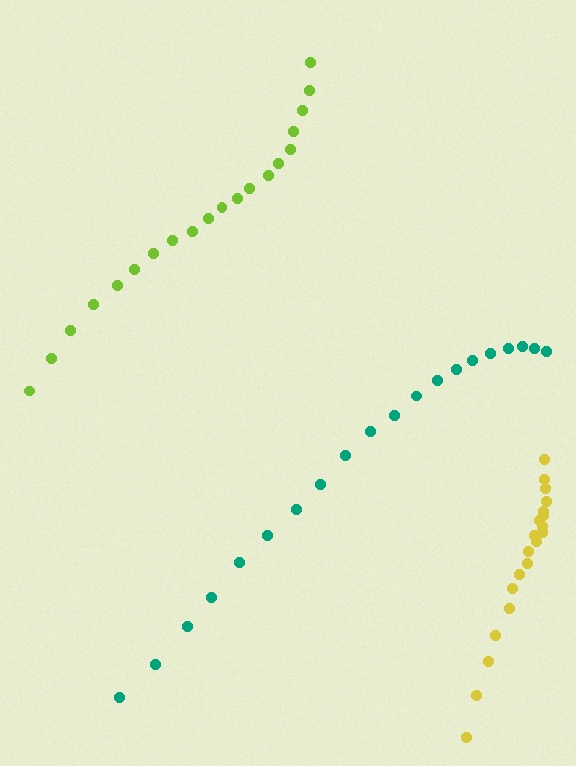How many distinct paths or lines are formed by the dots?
There are 3 distinct paths.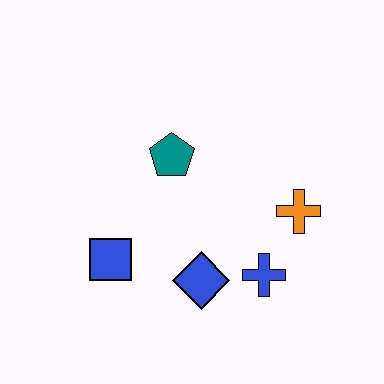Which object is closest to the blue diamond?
The blue cross is closest to the blue diamond.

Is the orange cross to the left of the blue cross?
No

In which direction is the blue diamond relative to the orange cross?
The blue diamond is to the left of the orange cross.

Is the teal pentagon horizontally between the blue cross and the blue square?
Yes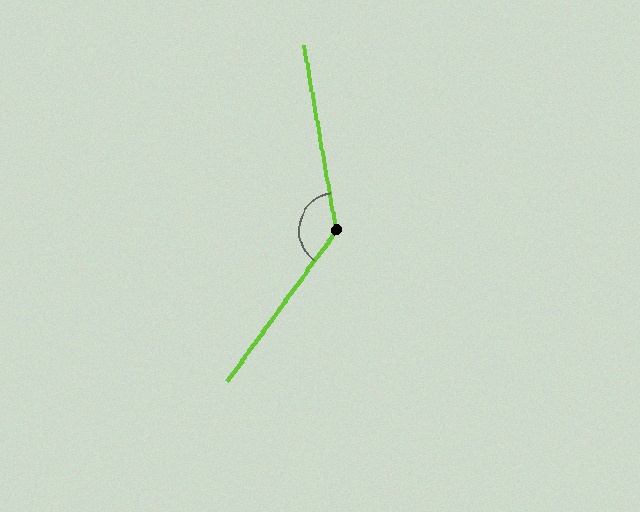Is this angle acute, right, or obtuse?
It is obtuse.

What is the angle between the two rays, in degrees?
Approximately 134 degrees.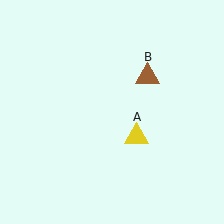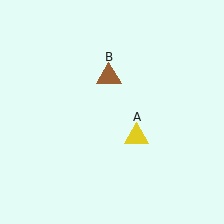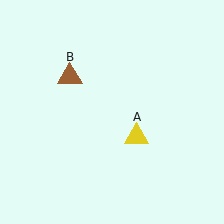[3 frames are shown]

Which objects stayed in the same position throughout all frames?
Yellow triangle (object A) remained stationary.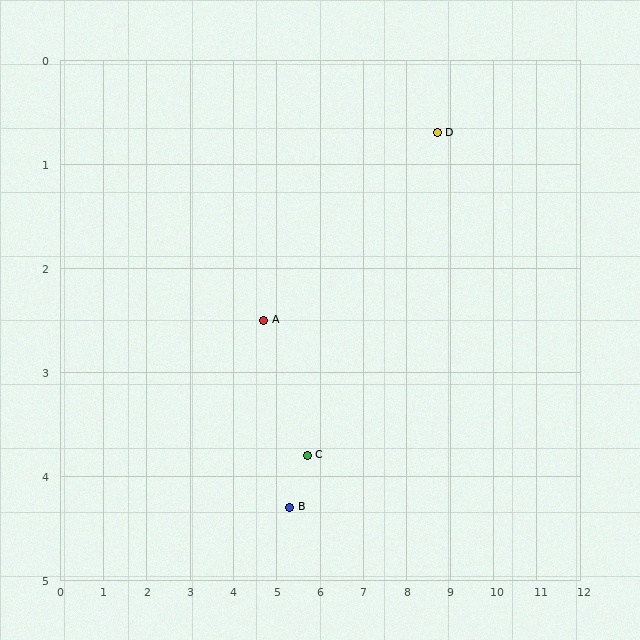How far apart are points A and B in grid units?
Points A and B are about 1.9 grid units apart.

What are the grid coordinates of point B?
Point B is at approximately (5.3, 4.3).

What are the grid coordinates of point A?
Point A is at approximately (4.7, 2.5).